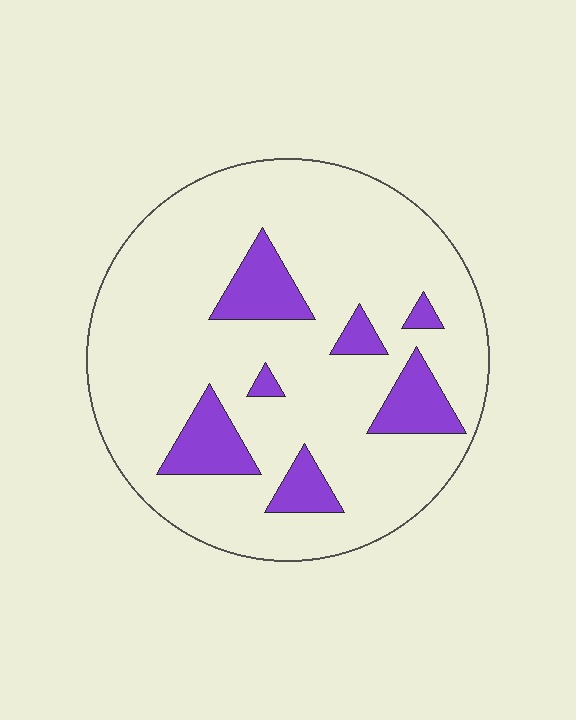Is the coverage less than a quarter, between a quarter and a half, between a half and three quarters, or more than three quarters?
Less than a quarter.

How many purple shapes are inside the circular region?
7.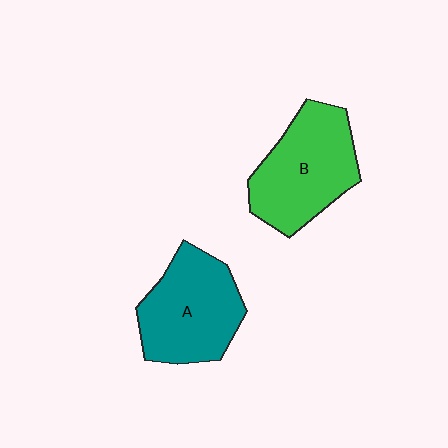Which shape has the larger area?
Shape B (green).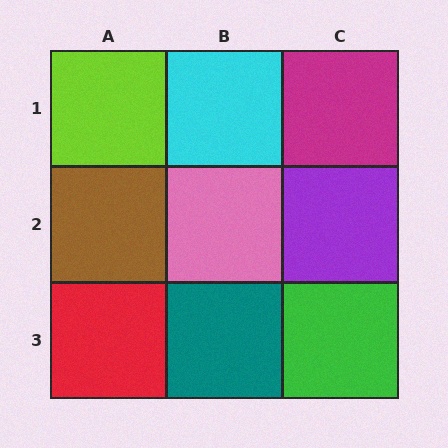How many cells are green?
1 cell is green.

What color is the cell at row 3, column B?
Teal.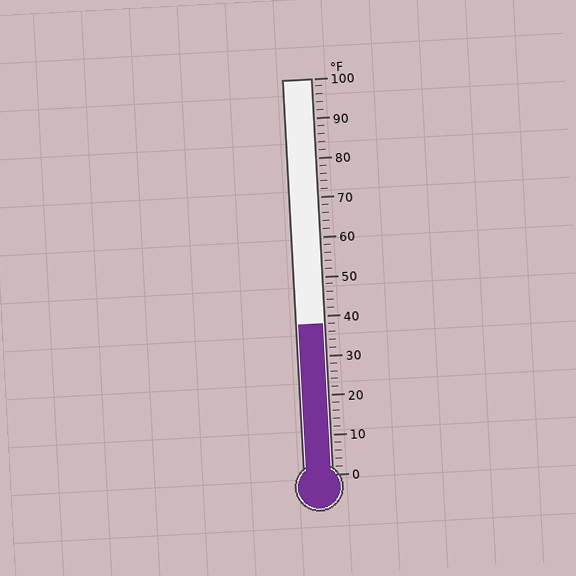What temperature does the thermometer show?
The thermometer shows approximately 38°F.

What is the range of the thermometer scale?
The thermometer scale ranges from 0°F to 100°F.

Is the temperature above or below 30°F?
The temperature is above 30°F.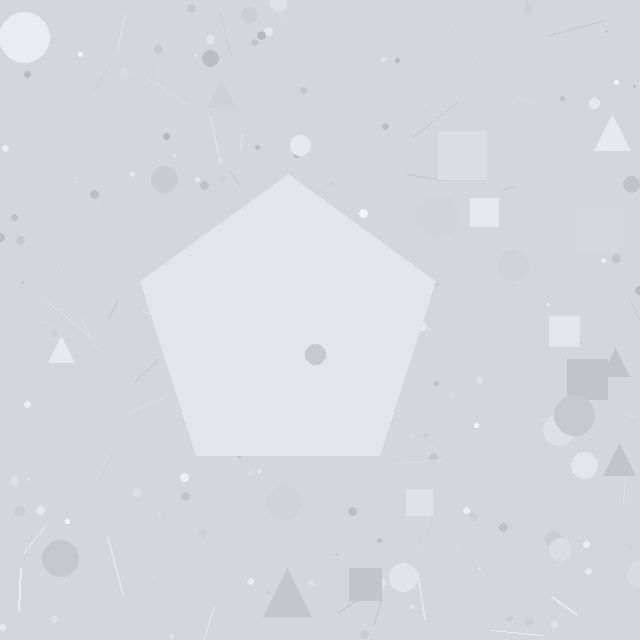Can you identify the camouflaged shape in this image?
The camouflaged shape is a pentagon.